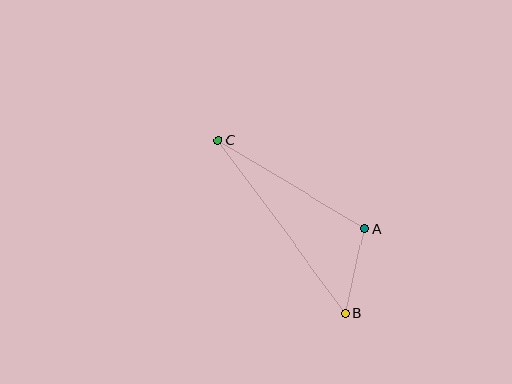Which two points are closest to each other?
Points A and B are closest to each other.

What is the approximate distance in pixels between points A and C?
The distance between A and C is approximately 171 pixels.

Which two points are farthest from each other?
Points B and C are farthest from each other.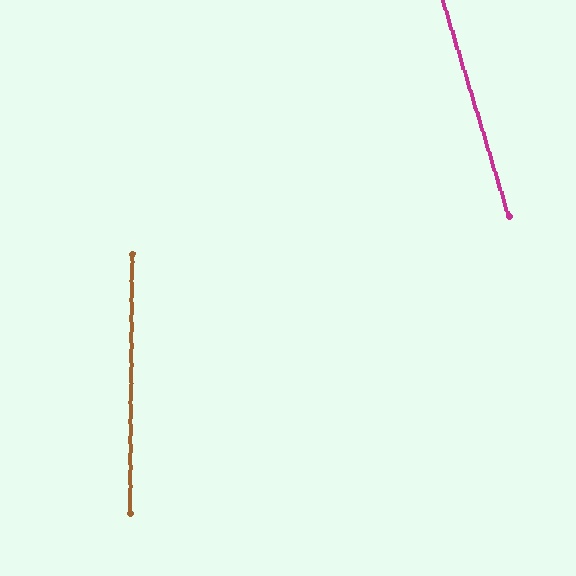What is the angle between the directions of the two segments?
Approximately 17 degrees.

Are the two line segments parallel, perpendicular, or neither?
Neither parallel nor perpendicular — they differ by about 17°.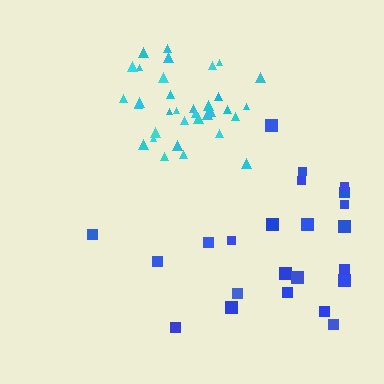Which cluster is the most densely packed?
Cyan.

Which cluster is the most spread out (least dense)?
Blue.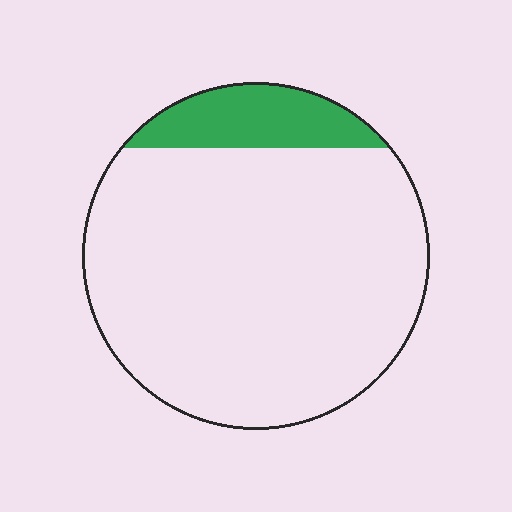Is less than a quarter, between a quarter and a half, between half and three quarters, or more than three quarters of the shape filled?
Less than a quarter.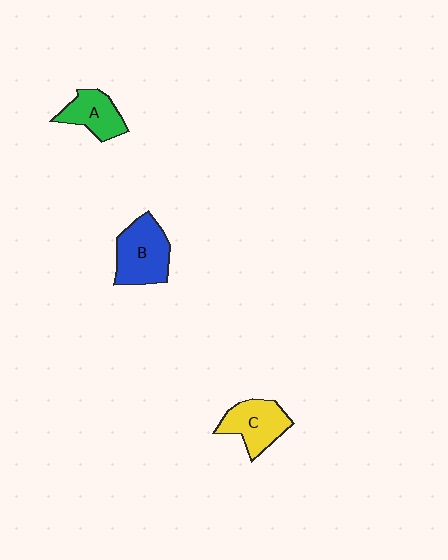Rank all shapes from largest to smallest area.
From largest to smallest: B (blue), C (yellow), A (green).